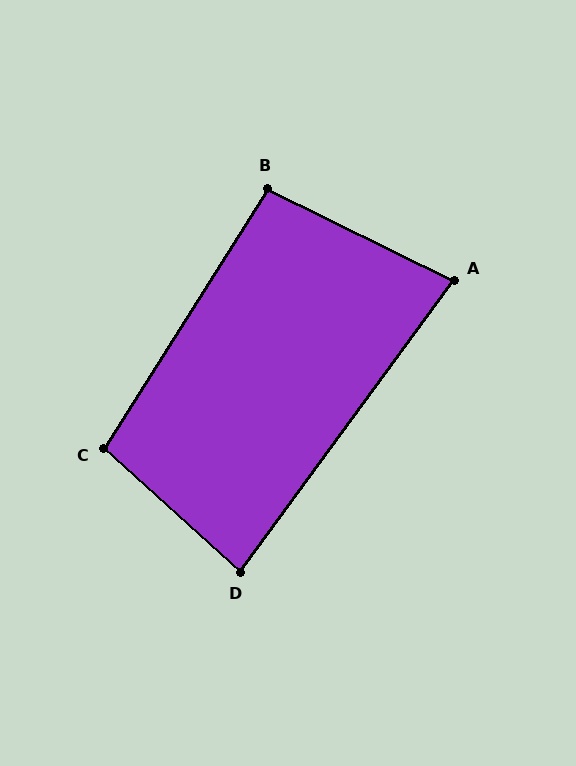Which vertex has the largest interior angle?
C, at approximately 100 degrees.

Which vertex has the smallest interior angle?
A, at approximately 80 degrees.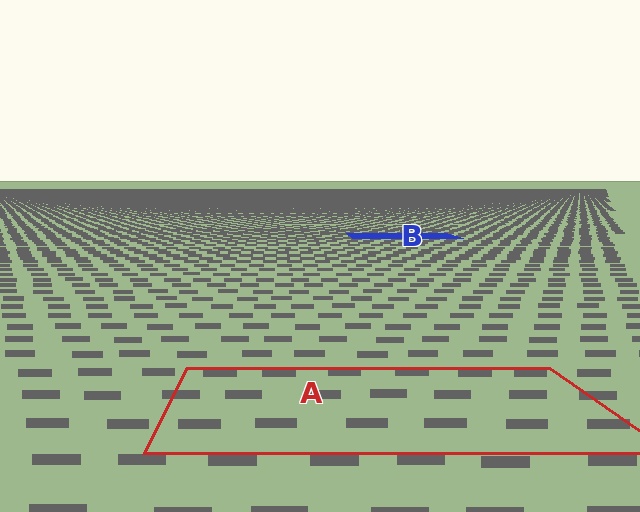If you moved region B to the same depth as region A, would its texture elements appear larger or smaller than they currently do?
They would appear larger. At a closer depth, the same texture elements are projected at a bigger on-screen size.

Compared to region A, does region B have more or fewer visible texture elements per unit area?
Region B has more texture elements per unit area — they are packed more densely because it is farther away.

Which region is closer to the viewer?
Region A is closer. The texture elements there are larger and more spread out.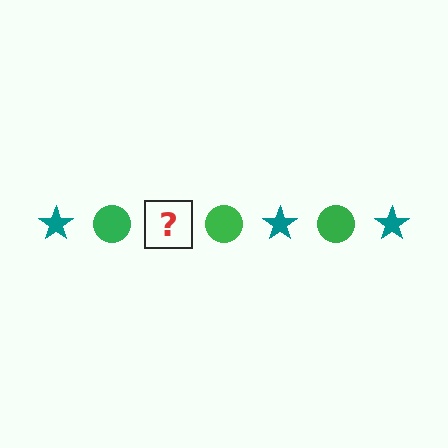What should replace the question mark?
The question mark should be replaced with a teal star.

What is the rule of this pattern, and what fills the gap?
The rule is that the pattern alternates between teal star and green circle. The gap should be filled with a teal star.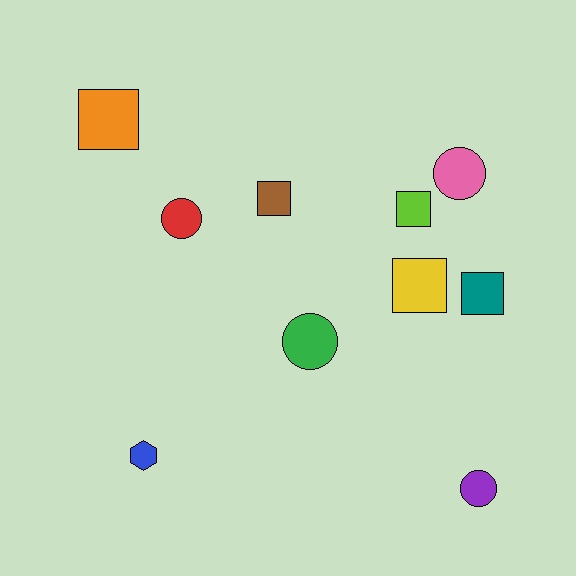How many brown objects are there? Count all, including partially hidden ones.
There is 1 brown object.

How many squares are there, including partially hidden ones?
There are 5 squares.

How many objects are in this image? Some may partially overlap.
There are 10 objects.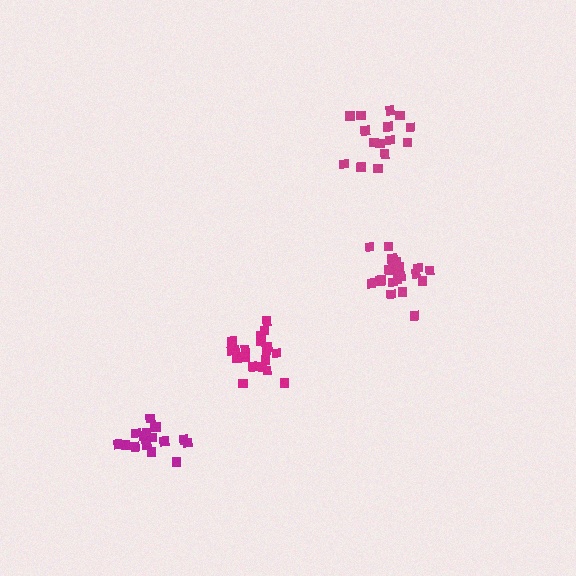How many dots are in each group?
Group 1: 16 dots, Group 2: 21 dots, Group 3: 16 dots, Group 4: 19 dots (72 total).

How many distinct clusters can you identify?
There are 4 distinct clusters.